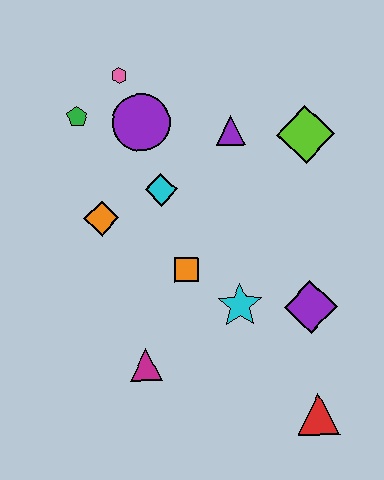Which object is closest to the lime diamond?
The purple triangle is closest to the lime diamond.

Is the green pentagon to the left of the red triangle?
Yes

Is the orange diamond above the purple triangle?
No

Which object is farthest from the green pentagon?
The red triangle is farthest from the green pentagon.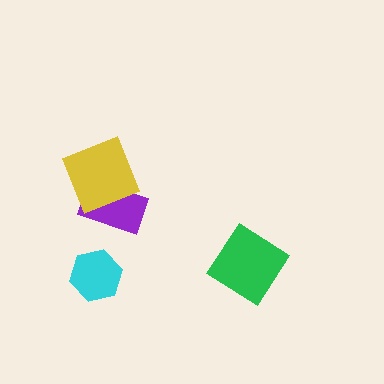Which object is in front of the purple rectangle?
The yellow square is in front of the purple rectangle.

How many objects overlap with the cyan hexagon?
0 objects overlap with the cyan hexagon.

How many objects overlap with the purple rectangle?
1 object overlaps with the purple rectangle.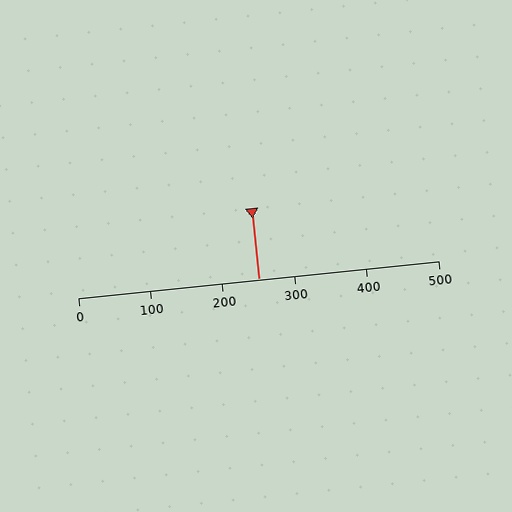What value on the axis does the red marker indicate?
The marker indicates approximately 250.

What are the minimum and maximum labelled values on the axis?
The axis runs from 0 to 500.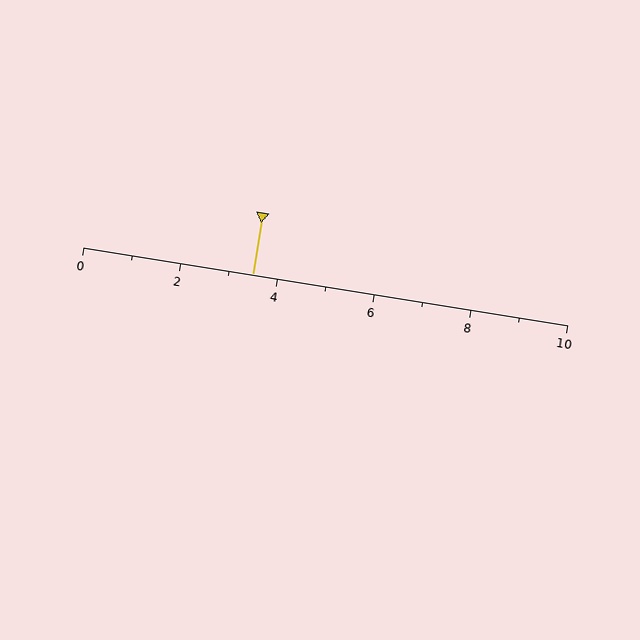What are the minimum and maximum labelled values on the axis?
The axis runs from 0 to 10.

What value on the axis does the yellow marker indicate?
The marker indicates approximately 3.5.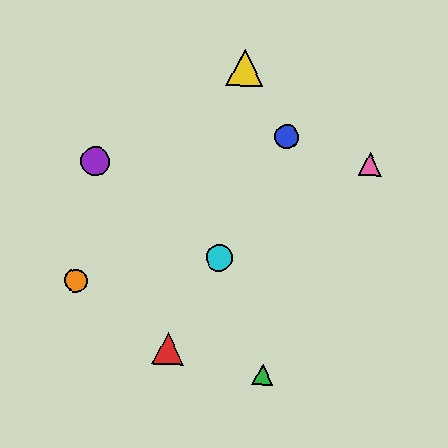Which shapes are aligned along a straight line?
The red triangle, the blue circle, the cyan circle are aligned along a straight line.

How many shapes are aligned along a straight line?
3 shapes (the red triangle, the blue circle, the cyan circle) are aligned along a straight line.